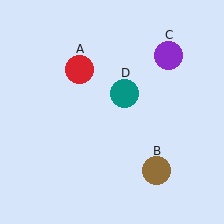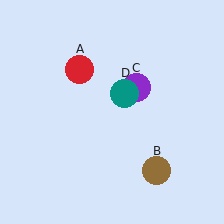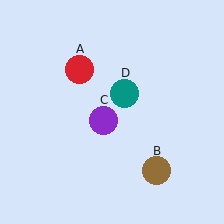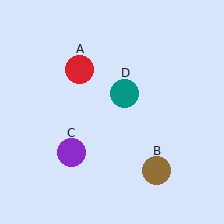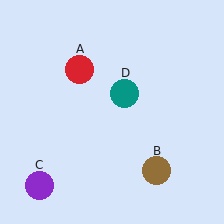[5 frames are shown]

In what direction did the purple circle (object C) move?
The purple circle (object C) moved down and to the left.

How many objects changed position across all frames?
1 object changed position: purple circle (object C).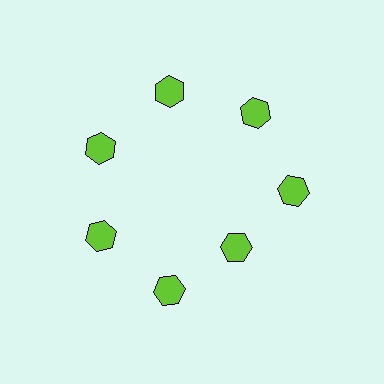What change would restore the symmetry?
The symmetry would be restored by moving it outward, back onto the ring so that all 7 hexagons sit at equal angles and equal distance from the center.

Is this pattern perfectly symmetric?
No. The 7 lime hexagons are arranged in a ring, but one element near the 5 o'clock position is pulled inward toward the center, breaking the 7-fold rotational symmetry.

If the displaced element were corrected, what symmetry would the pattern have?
It would have 7-fold rotational symmetry — the pattern would map onto itself every 51 degrees.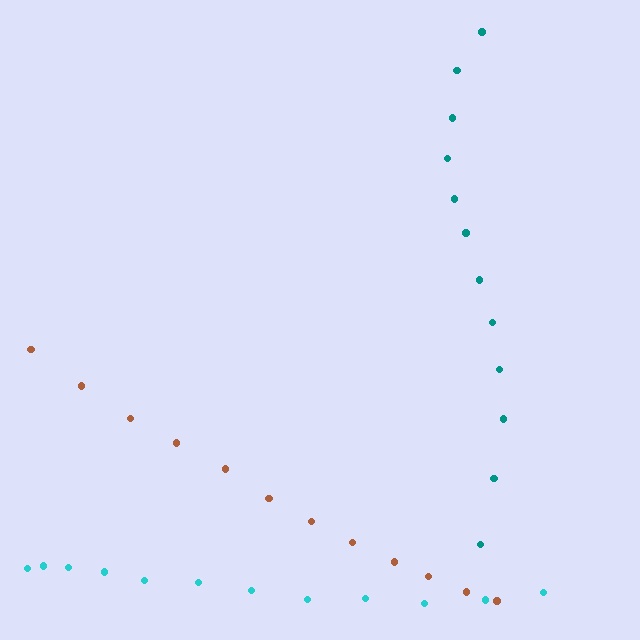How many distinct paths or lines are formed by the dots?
There are 3 distinct paths.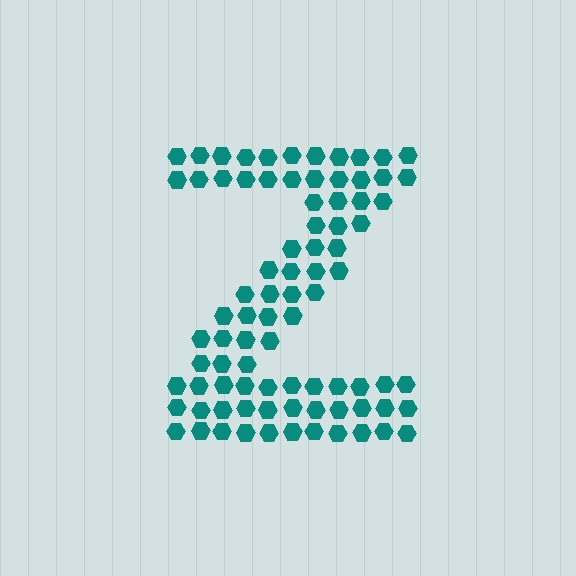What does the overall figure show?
The overall figure shows the letter Z.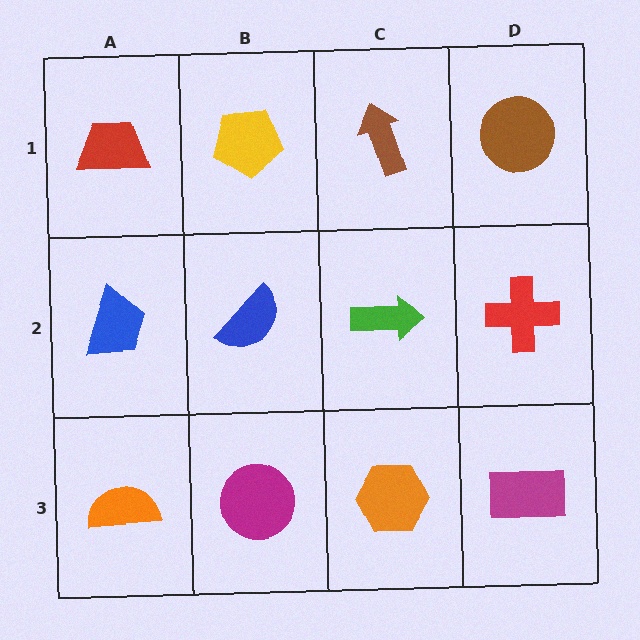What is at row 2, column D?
A red cross.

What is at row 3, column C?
An orange hexagon.